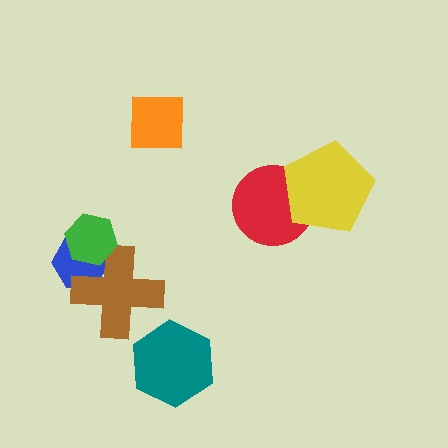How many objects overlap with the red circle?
1 object overlaps with the red circle.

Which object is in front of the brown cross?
The green hexagon is in front of the brown cross.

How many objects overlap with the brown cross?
2 objects overlap with the brown cross.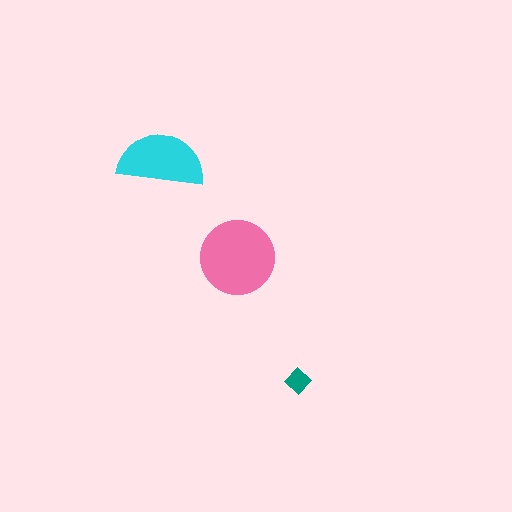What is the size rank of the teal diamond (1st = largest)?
3rd.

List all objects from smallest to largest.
The teal diamond, the cyan semicircle, the pink circle.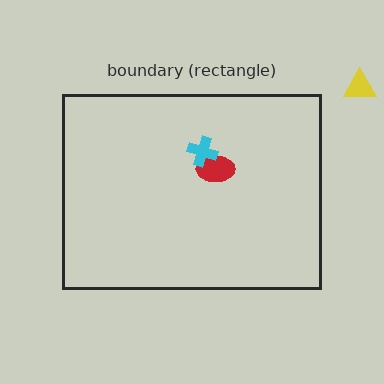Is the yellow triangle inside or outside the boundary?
Outside.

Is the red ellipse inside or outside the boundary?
Inside.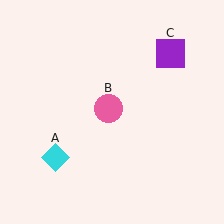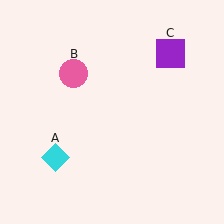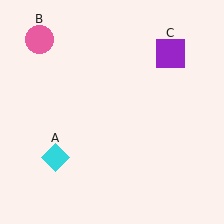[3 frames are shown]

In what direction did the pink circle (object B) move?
The pink circle (object B) moved up and to the left.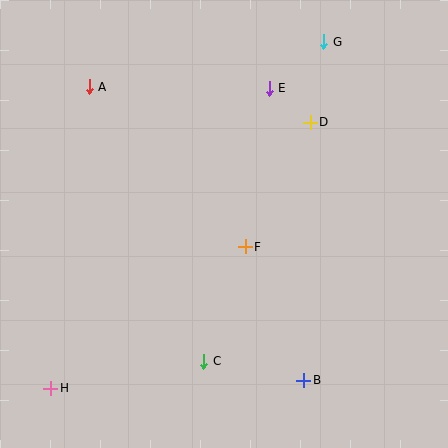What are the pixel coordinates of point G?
Point G is at (324, 42).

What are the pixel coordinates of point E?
Point E is at (269, 88).